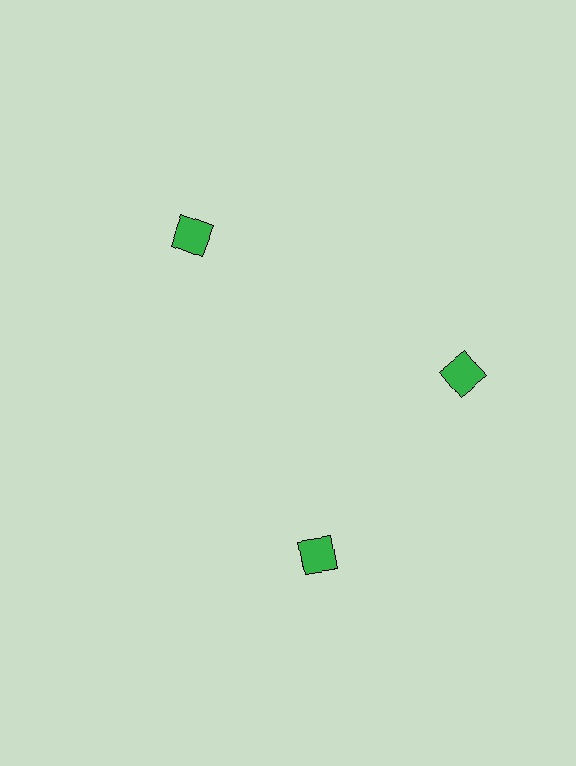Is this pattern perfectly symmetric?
No. The 3 green squares are arranged in a ring, but one element near the 7 o'clock position is rotated out of alignment along the ring, breaking the 3-fold rotational symmetry.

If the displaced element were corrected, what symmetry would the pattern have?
It would have 3-fold rotational symmetry — the pattern would map onto itself every 120 degrees.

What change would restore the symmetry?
The symmetry would be restored by rotating it back into even spacing with its neighbors so that all 3 squares sit at equal angles and equal distance from the center.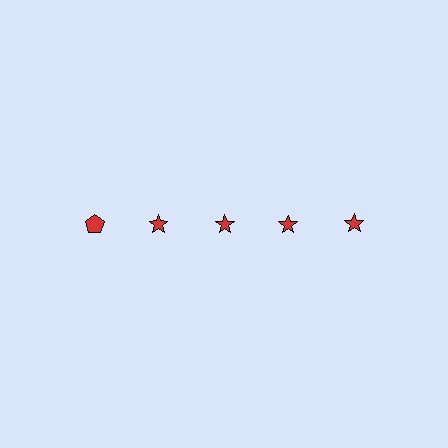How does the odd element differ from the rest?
It has a different shape: pentagon instead of star.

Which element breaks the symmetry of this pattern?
The red pentagon in the top row, leftmost column breaks the symmetry. All other shapes are red stars.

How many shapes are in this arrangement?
There are 5 shapes arranged in a grid pattern.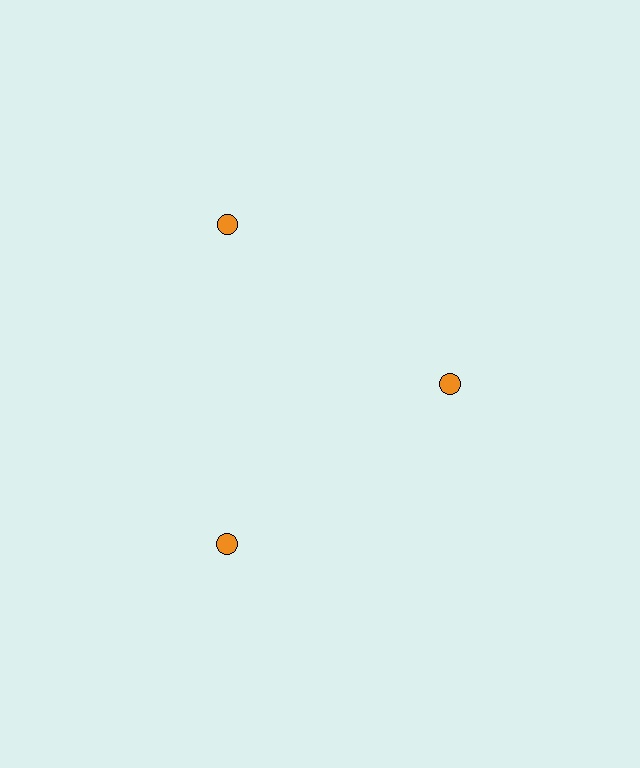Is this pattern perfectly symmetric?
No. The 3 orange circles are arranged in a ring, but one element near the 3 o'clock position is pulled inward toward the center, breaking the 3-fold rotational symmetry.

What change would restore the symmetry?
The symmetry would be restored by moving it outward, back onto the ring so that all 3 circles sit at equal angles and equal distance from the center.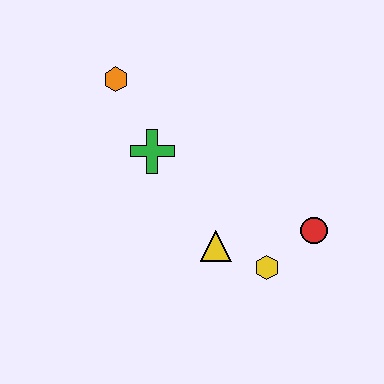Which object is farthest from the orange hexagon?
The red circle is farthest from the orange hexagon.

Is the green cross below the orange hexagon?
Yes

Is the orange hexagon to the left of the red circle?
Yes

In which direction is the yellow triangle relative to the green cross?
The yellow triangle is below the green cross.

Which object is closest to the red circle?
The yellow hexagon is closest to the red circle.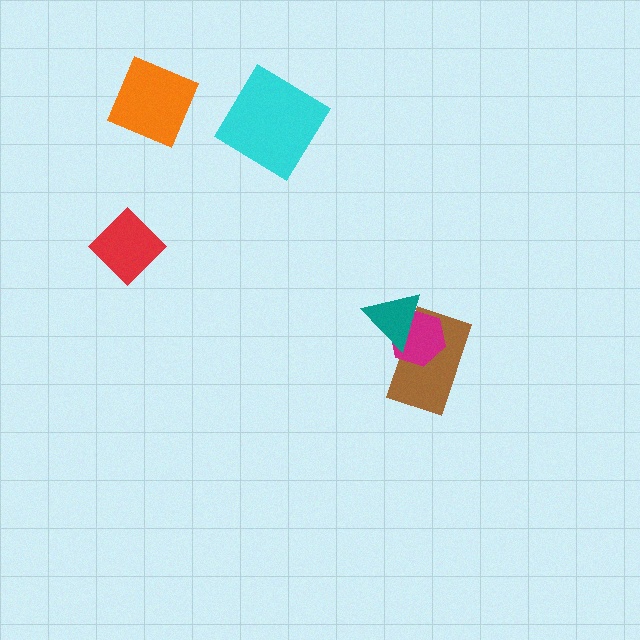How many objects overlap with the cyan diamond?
0 objects overlap with the cyan diamond.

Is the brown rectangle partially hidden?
Yes, it is partially covered by another shape.